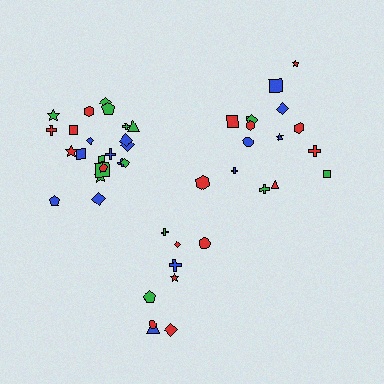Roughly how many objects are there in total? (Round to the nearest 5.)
Roughly 45 objects in total.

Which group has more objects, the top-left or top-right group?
The top-left group.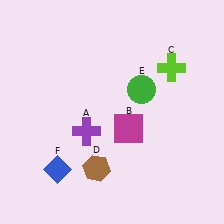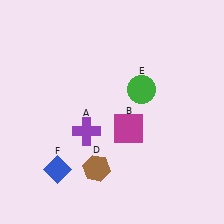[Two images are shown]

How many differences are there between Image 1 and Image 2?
There is 1 difference between the two images.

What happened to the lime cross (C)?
The lime cross (C) was removed in Image 2. It was in the top-right area of Image 1.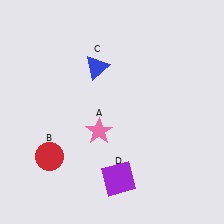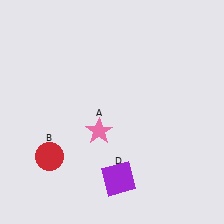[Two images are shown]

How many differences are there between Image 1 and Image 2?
There is 1 difference between the two images.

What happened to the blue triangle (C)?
The blue triangle (C) was removed in Image 2. It was in the top-left area of Image 1.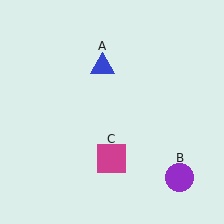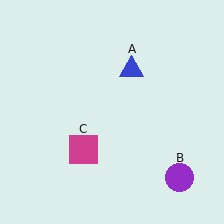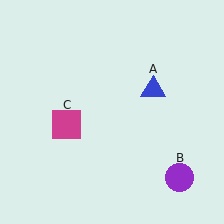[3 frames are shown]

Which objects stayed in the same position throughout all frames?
Purple circle (object B) remained stationary.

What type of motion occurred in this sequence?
The blue triangle (object A), magenta square (object C) rotated clockwise around the center of the scene.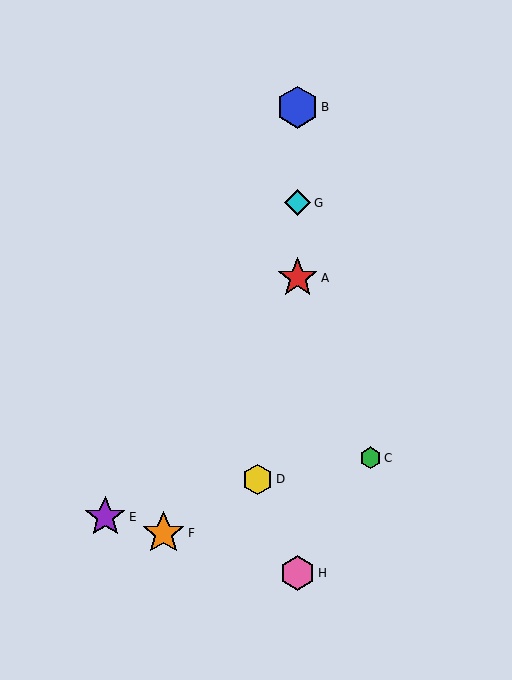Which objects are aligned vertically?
Objects A, B, G, H are aligned vertically.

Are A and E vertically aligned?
No, A is at x≈298 and E is at x≈105.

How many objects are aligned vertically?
4 objects (A, B, G, H) are aligned vertically.